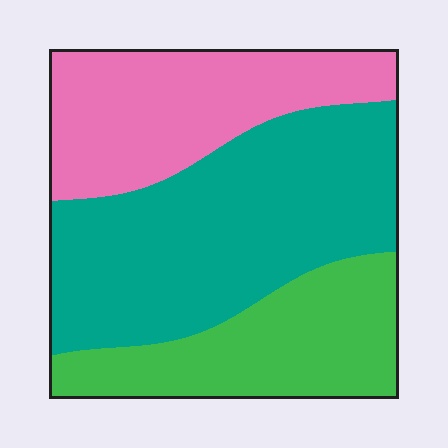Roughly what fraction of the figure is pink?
Pink covers about 30% of the figure.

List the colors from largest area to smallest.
From largest to smallest: teal, pink, green.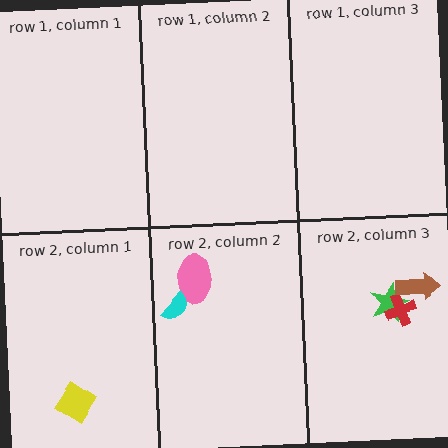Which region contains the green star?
The row 2, column 3 region.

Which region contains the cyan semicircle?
The row 2, column 2 region.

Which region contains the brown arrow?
The row 2, column 3 region.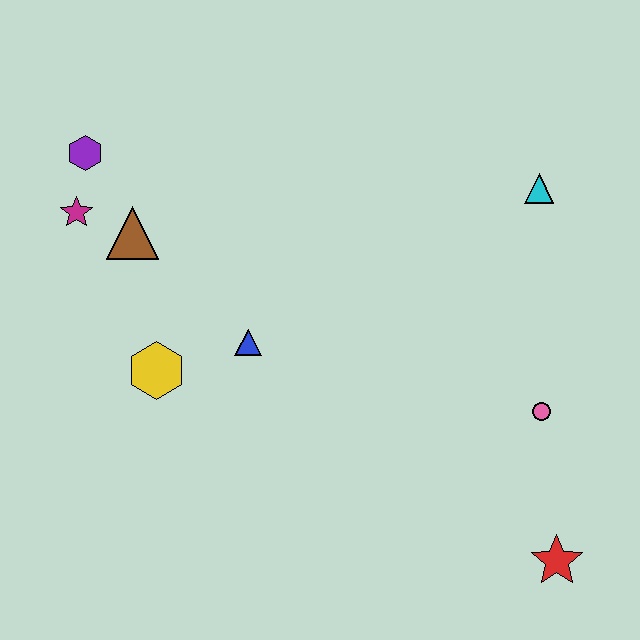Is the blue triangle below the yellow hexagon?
No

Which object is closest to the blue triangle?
The yellow hexagon is closest to the blue triangle.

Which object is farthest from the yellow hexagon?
The red star is farthest from the yellow hexagon.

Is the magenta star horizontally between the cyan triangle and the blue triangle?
No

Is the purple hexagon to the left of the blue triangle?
Yes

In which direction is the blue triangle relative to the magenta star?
The blue triangle is to the right of the magenta star.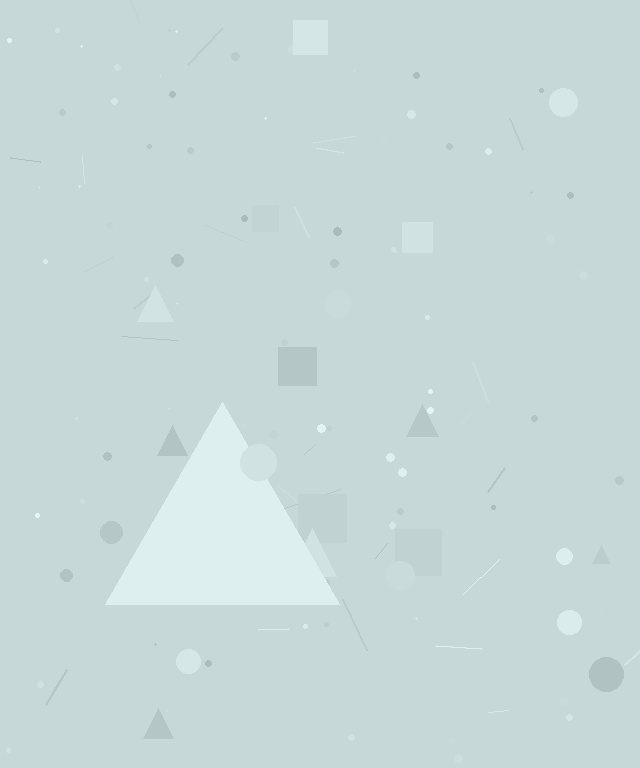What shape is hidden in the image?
A triangle is hidden in the image.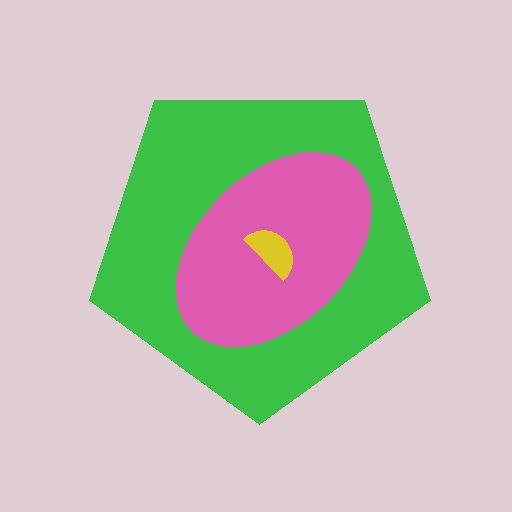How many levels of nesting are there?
3.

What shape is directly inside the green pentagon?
The pink ellipse.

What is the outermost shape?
The green pentagon.